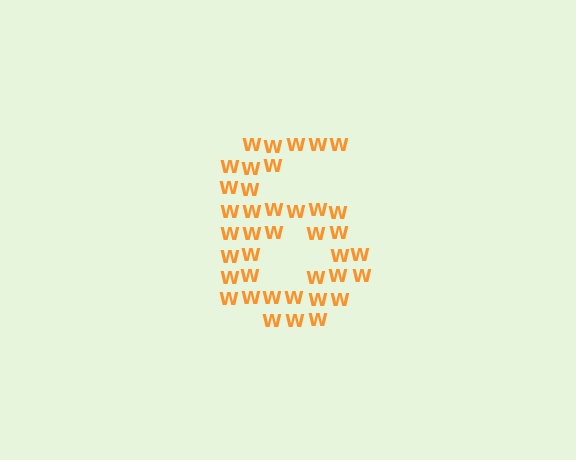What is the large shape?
The large shape is the digit 6.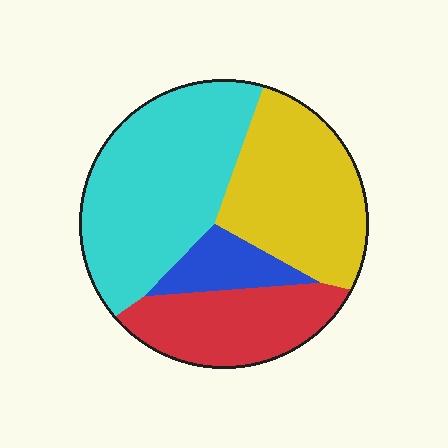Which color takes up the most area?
Cyan, at roughly 40%.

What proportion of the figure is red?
Red covers roughly 20% of the figure.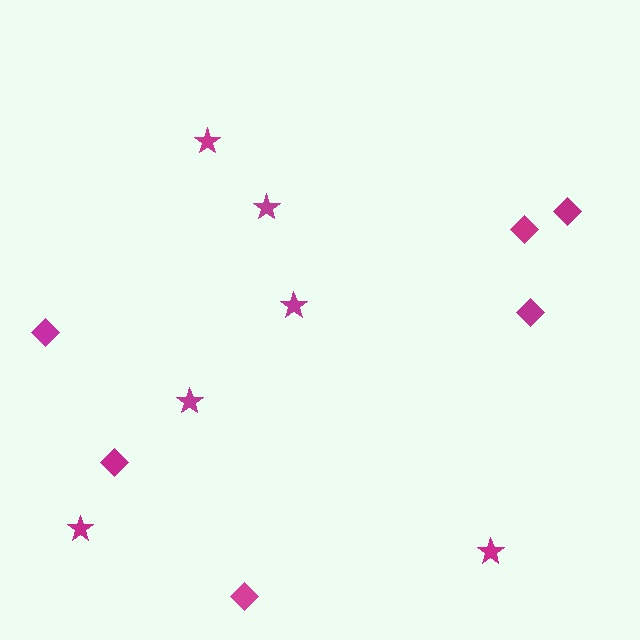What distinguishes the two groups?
There are 2 groups: one group of stars (6) and one group of diamonds (6).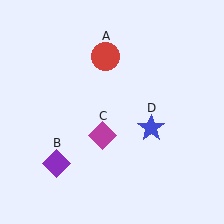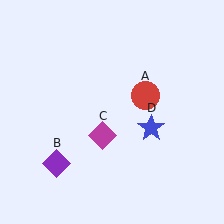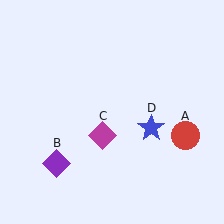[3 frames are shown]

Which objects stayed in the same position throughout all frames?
Purple diamond (object B) and magenta diamond (object C) and blue star (object D) remained stationary.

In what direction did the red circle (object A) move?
The red circle (object A) moved down and to the right.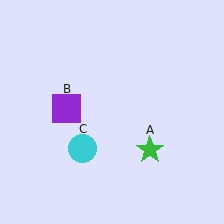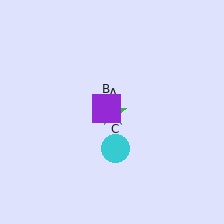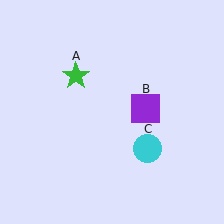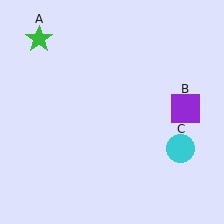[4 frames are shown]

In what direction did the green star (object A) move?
The green star (object A) moved up and to the left.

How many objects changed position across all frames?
3 objects changed position: green star (object A), purple square (object B), cyan circle (object C).